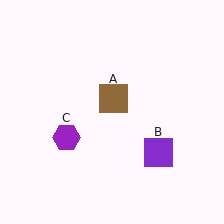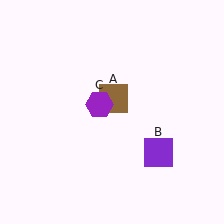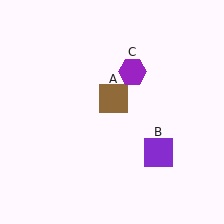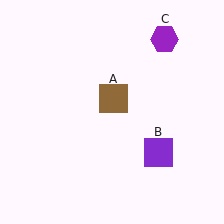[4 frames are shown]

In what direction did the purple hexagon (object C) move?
The purple hexagon (object C) moved up and to the right.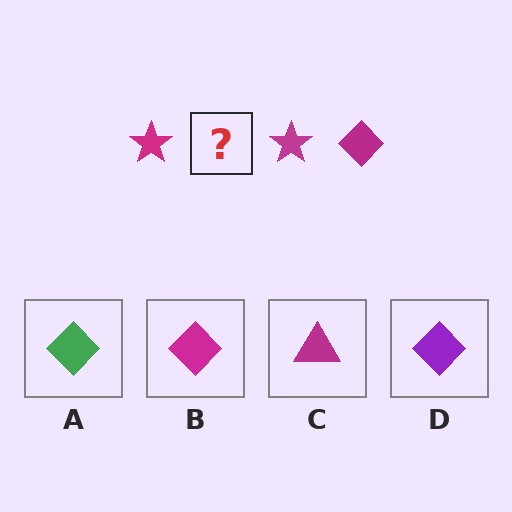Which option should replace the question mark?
Option B.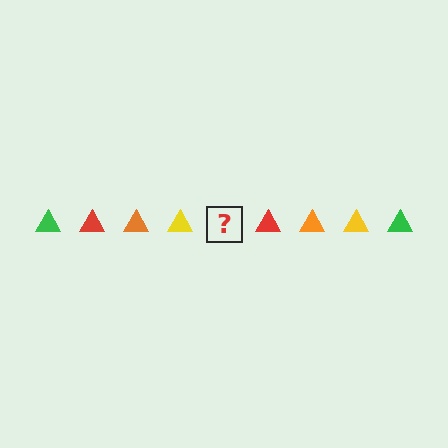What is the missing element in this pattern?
The missing element is a green triangle.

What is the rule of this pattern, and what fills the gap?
The rule is that the pattern cycles through green, red, orange, yellow triangles. The gap should be filled with a green triangle.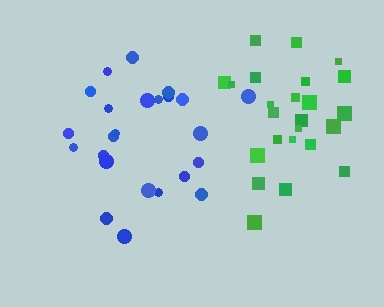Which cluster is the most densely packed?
Blue.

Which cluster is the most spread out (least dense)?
Green.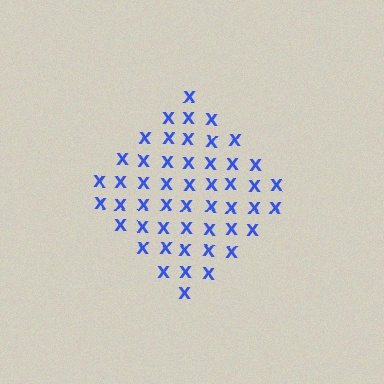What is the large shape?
The large shape is a diamond.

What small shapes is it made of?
It is made of small letter X's.